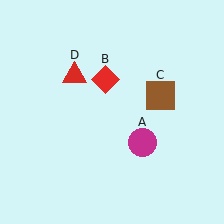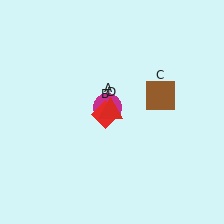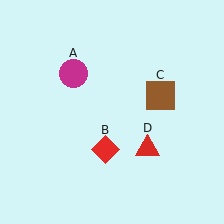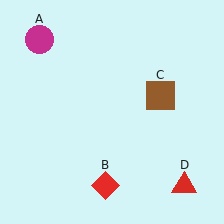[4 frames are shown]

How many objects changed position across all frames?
3 objects changed position: magenta circle (object A), red diamond (object B), red triangle (object D).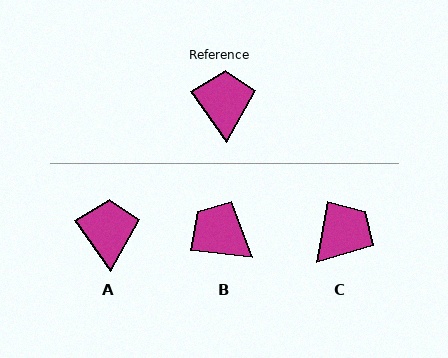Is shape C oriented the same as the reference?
No, it is off by about 45 degrees.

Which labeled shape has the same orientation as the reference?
A.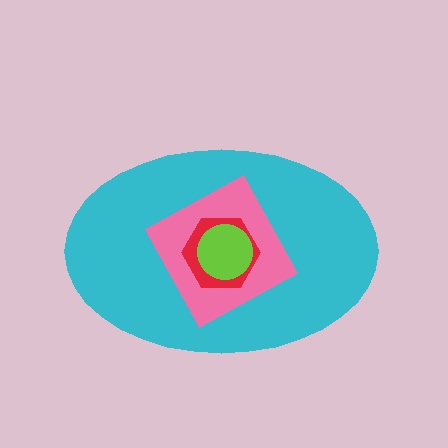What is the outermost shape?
The cyan ellipse.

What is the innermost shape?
The lime circle.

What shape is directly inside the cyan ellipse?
The pink square.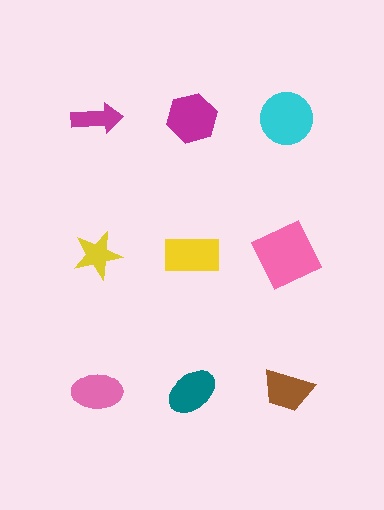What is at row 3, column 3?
A brown trapezoid.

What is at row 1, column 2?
A magenta hexagon.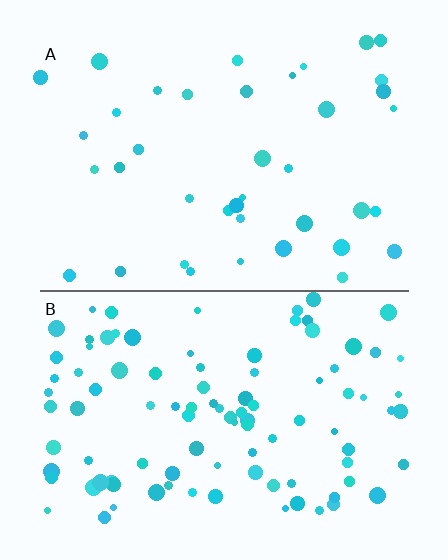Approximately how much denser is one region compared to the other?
Approximately 2.5× — region B over region A.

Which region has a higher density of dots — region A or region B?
B (the bottom).